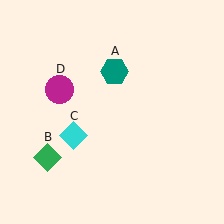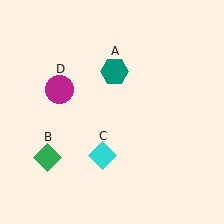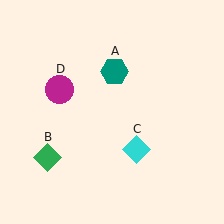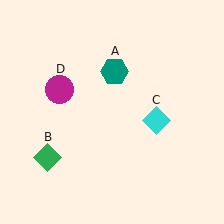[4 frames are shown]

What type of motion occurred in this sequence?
The cyan diamond (object C) rotated counterclockwise around the center of the scene.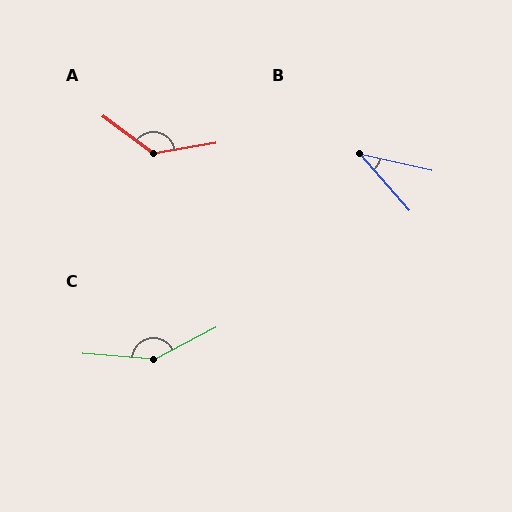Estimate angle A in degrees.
Approximately 134 degrees.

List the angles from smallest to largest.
B (36°), A (134°), C (148°).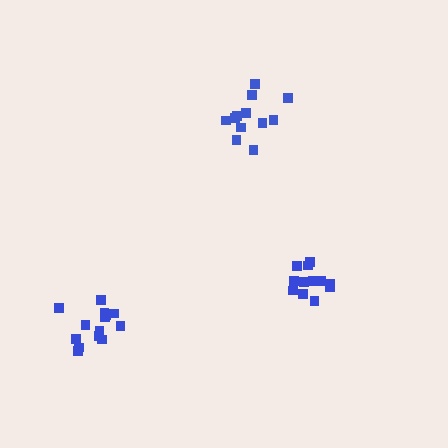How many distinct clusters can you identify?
There are 3 distinct clusters.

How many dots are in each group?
Group 1: 12 dots, Group 2: 12 dots, Group 3: 14 dots (38 total).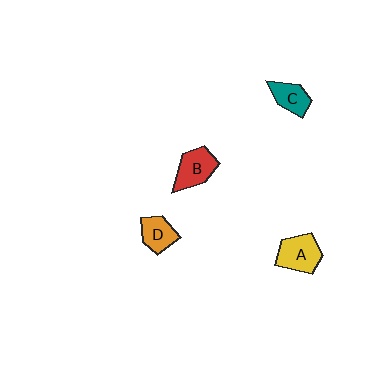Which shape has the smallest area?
Shape C (teal).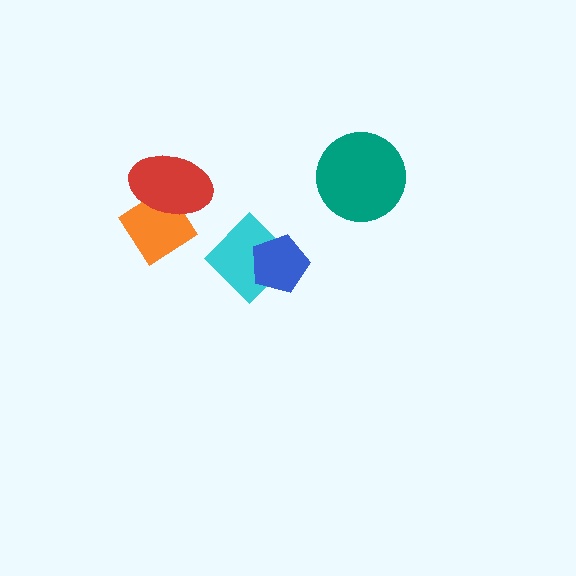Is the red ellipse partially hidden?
No, no other shape covers it.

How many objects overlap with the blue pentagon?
1 object overlaps with the blue pentagon.